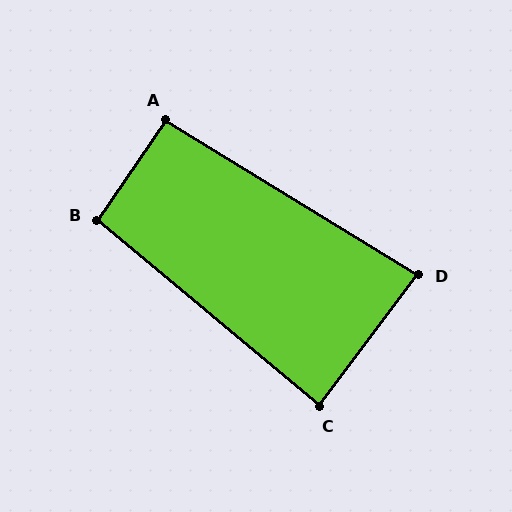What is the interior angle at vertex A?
Approximately 93 degrees (approximately right).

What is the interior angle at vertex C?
Approximately 87 degrees (approximately right).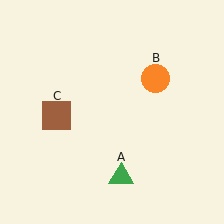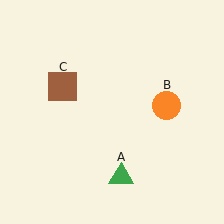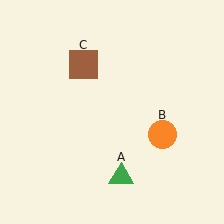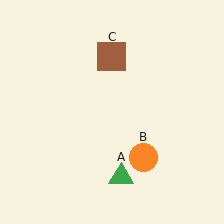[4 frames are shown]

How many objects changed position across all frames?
2 objects changed position: orange circle (object B), brown square (object C).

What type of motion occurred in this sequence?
The orange circle (object B), brown square (object C) rotated clockwise around the center of the scene.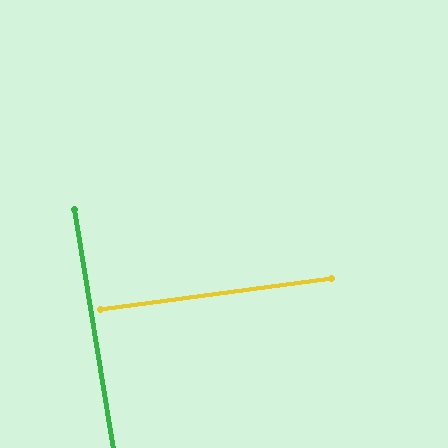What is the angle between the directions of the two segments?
Approximately 88 degrees.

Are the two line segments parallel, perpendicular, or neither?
Perpendicular — they meet at approximately 88°.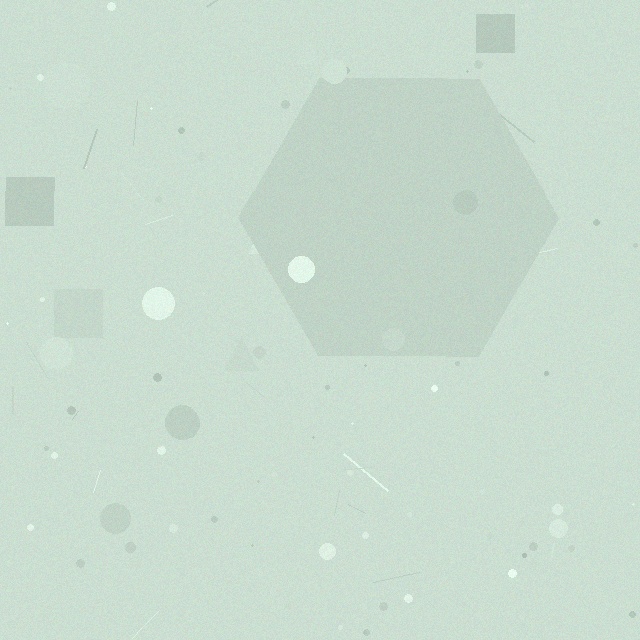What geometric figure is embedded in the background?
A hexagon is embedded in the background.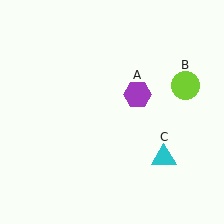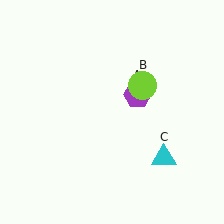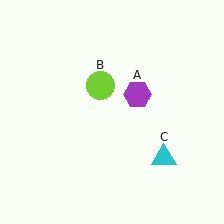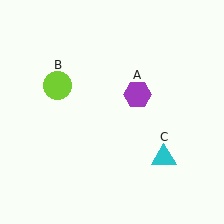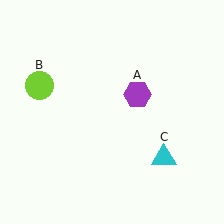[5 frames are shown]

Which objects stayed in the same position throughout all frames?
Purple hexagon (object A) and cyan triangle (object C) remained stationary.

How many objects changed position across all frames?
1 object changed position: lime circle (object B).